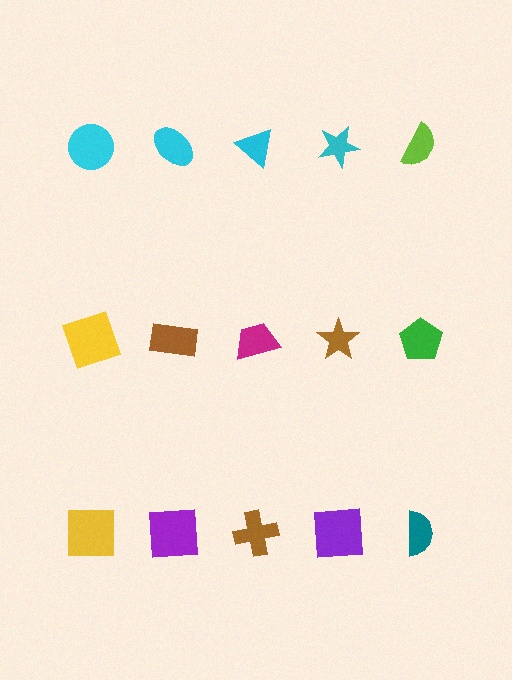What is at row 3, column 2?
A purple square.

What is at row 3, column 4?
A purple square.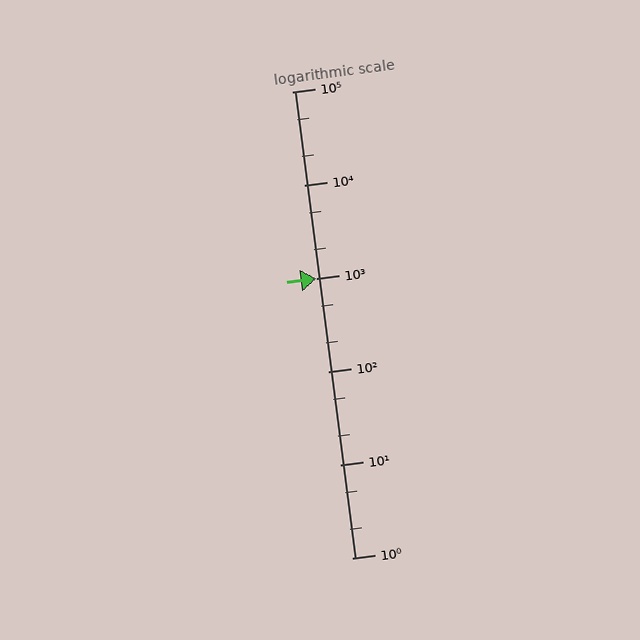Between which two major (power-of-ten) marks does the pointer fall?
The pointer is between 1000 and 10000.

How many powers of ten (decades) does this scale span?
The scale spans 5 decades, from 1 to 100000.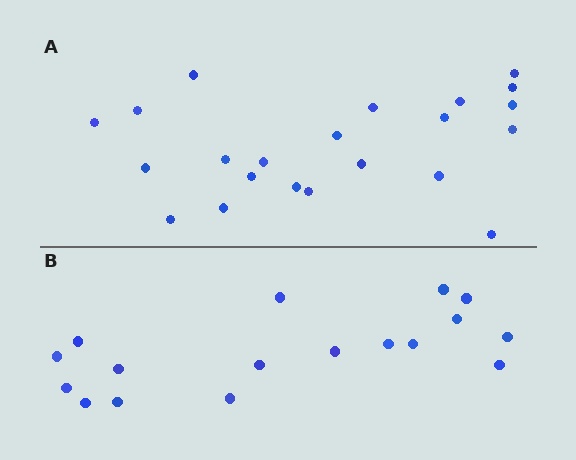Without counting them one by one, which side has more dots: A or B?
Region A (the top region) has more dots.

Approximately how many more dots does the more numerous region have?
Region A has about 5 more dots than region B.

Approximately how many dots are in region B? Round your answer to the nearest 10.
About 20 dots. (The exact count is 17, which rounds to 20.)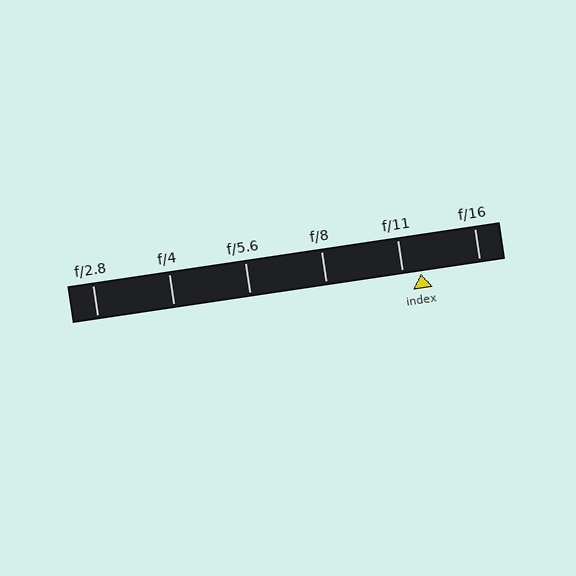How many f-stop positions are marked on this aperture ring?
There are 6 f-stop positions marked.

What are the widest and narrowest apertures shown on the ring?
The widest aperture shown is f/2.8 and the narrowest is f/16.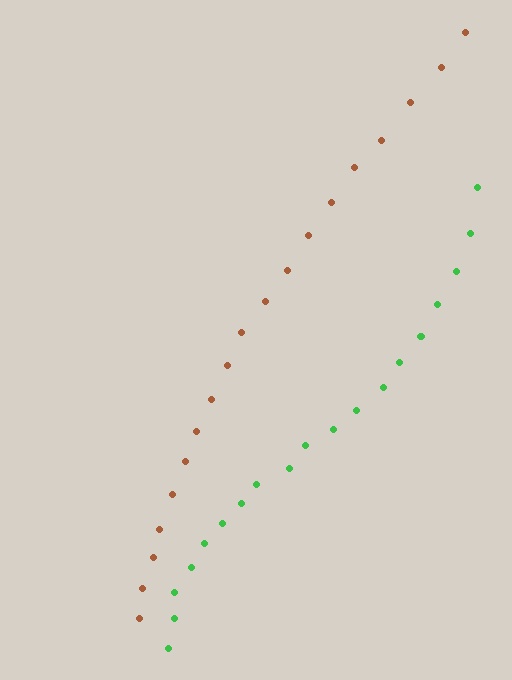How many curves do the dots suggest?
There are 2 distinct paths.